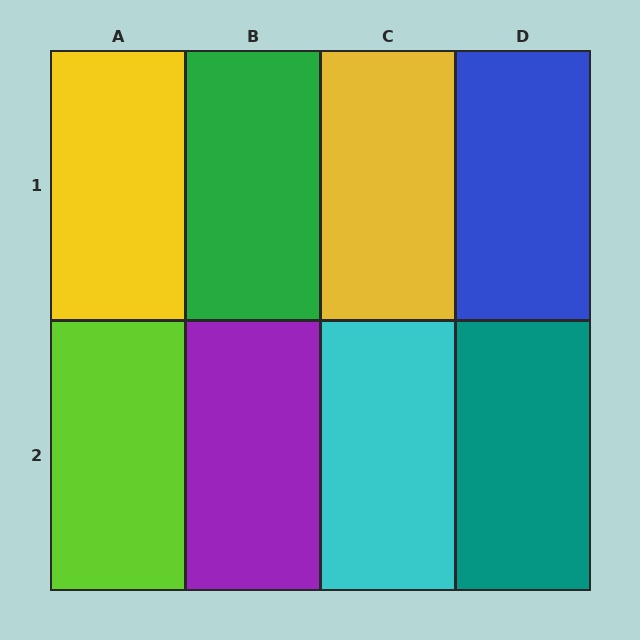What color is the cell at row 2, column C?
Cyan.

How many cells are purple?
1 cell is purple.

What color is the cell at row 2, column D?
Teal.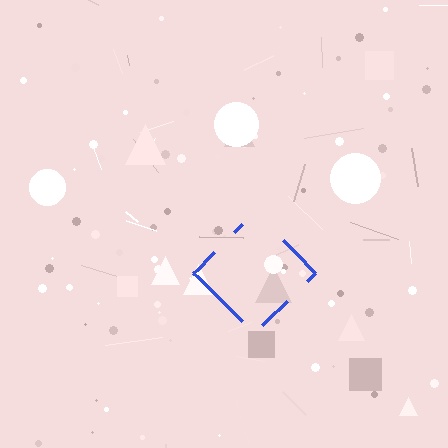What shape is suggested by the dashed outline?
The dashed outline suggests a diamond.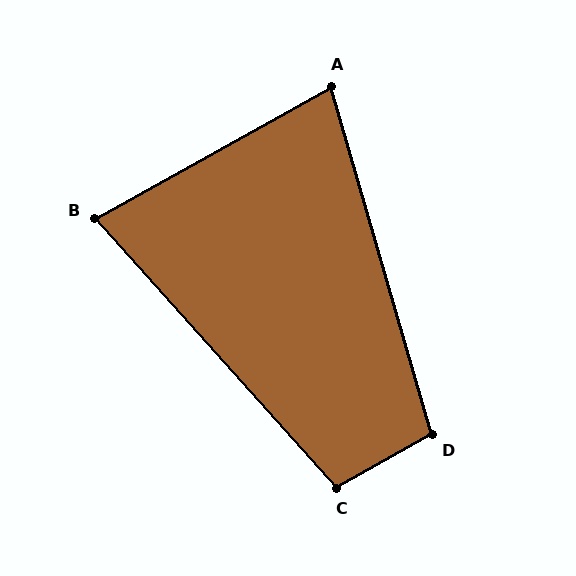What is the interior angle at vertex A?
Approximately 77 degrees (acute).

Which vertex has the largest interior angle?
D, at approximately 103 degrees.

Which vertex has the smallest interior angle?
B, at approximately 77 degrees.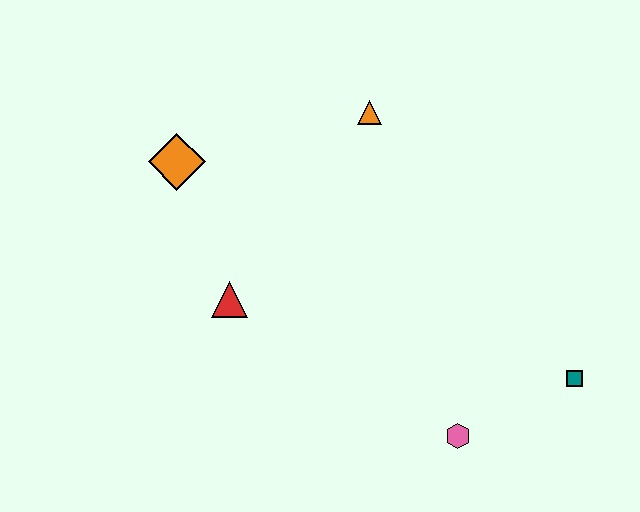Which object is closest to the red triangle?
The orange diamond is closest to the red triangle.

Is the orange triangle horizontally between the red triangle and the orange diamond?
No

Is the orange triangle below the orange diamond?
No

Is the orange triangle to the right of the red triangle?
Yes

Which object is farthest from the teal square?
The orange diamond is farthest from the teal square.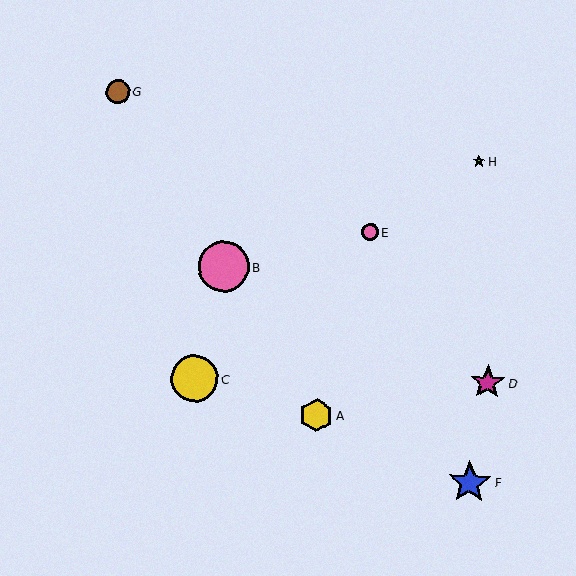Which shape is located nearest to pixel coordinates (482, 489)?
The blue star (labeled F) at (469, 483) is nearest to that location.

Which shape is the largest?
The pink circle (labeled B) is the largest.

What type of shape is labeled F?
Shape F is a blue star.